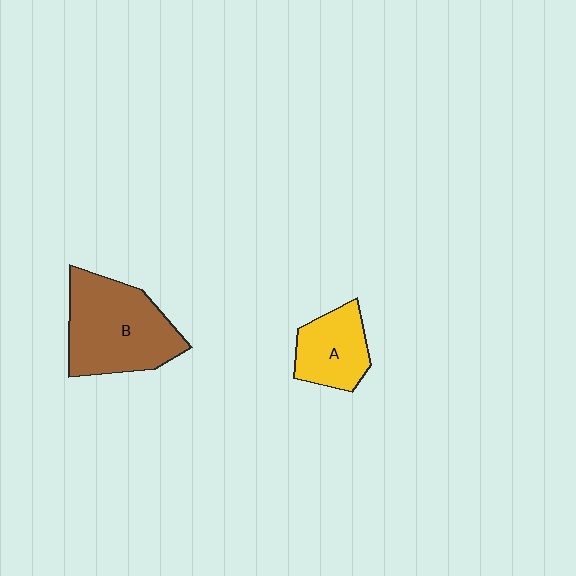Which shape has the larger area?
Shape B (brown).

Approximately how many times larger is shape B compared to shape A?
Approximately 1.8 times.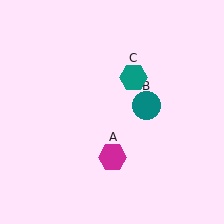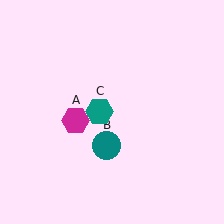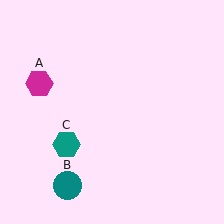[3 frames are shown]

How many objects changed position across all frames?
3 objects changed position: magenta hexagon (object A), teal circle (object B), teal hexagon (object C).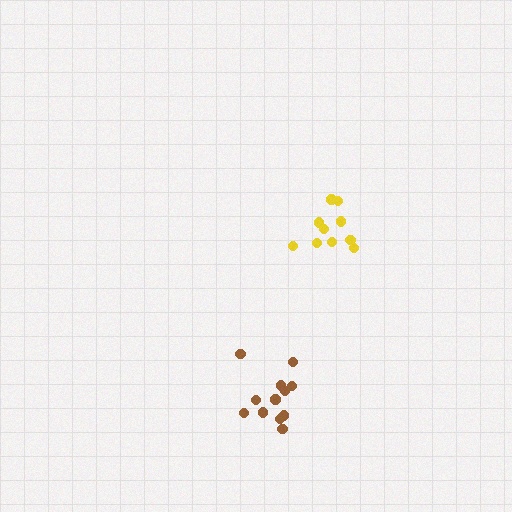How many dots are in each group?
Group 1: 10 dots, Group 2: 12 dots (22 total).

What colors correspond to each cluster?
The clusters are colored: yellow, brown.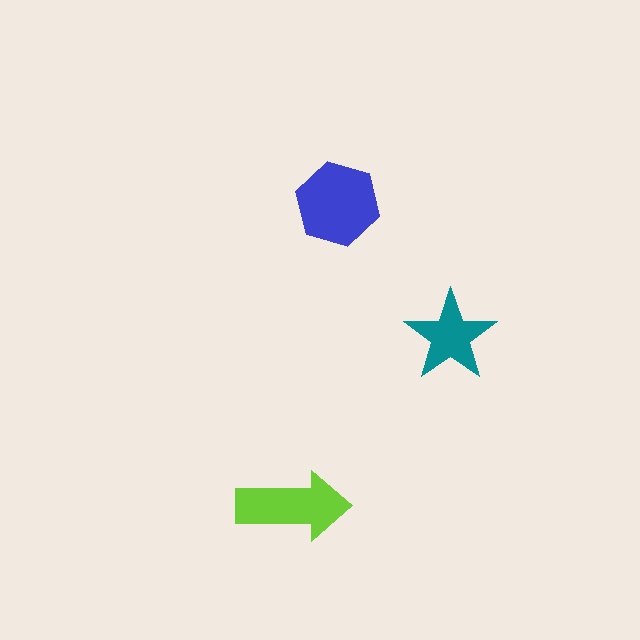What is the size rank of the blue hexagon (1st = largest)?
1st.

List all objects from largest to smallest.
The blue hexagon, the lime arrow, the teal star.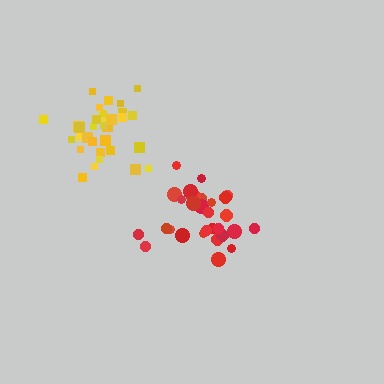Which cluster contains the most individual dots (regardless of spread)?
Yellow (32).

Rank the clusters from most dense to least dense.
yellow, red.